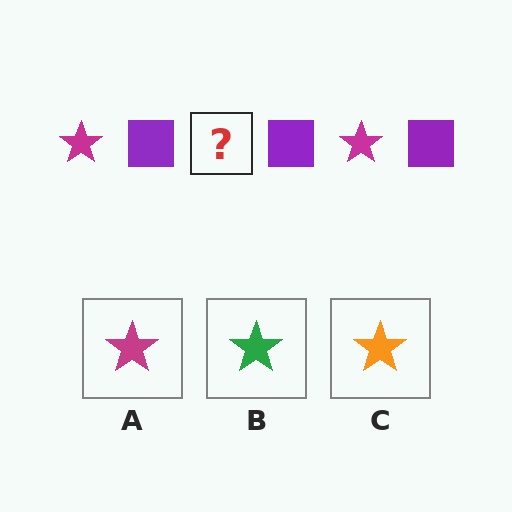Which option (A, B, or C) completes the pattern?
A.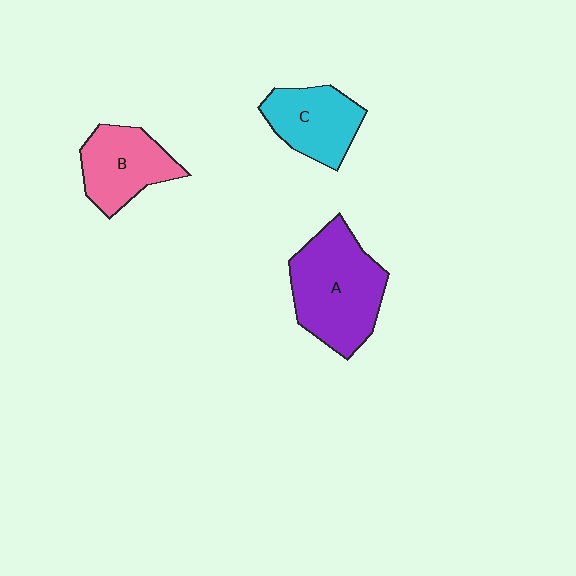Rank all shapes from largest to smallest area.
From largest to smallest: A (purple), B (pink), C (cyan).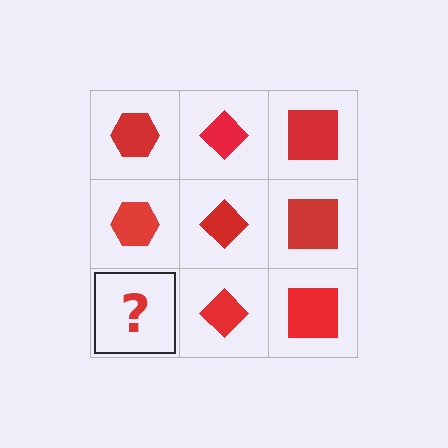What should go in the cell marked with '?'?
The missing cell should contain a red hexagon.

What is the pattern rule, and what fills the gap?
The rule is that each column has a consistent shape. The gap should be filled with a red hexagon.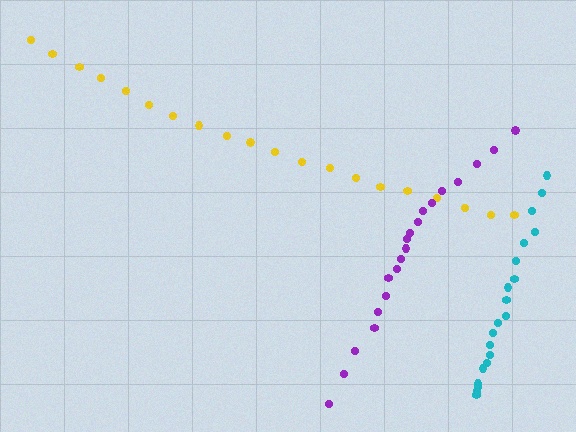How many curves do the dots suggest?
There are 3 distinct paths.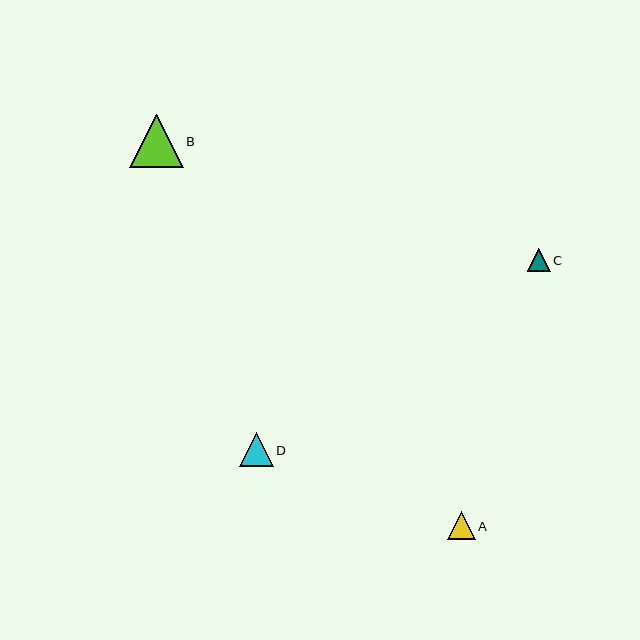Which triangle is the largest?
Triangle B is the largest with a size of approximately 54 pixels.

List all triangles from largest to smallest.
From largest to smallest: B, D, A, C.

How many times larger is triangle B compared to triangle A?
Triangle B is approximately 1.9 times the size of triangle A.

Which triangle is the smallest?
Triangle C is the smallest with a size of approximately 23 pixels.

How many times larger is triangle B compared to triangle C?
Triangle B is approximately 2.3 times the size of triangle C.